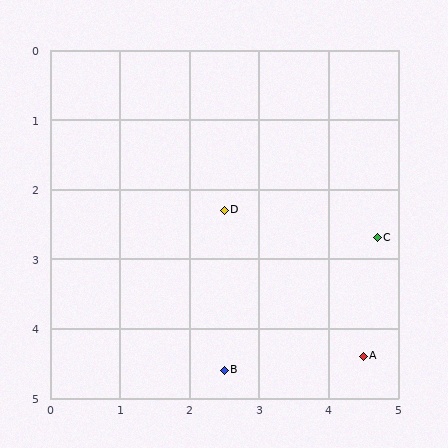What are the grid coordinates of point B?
Point B is at approximately (2.5, 4.6).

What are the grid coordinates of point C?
Point C is at approximately (4.7, 2.7).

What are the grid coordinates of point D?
Point D is at approximately (2.5, 2.3).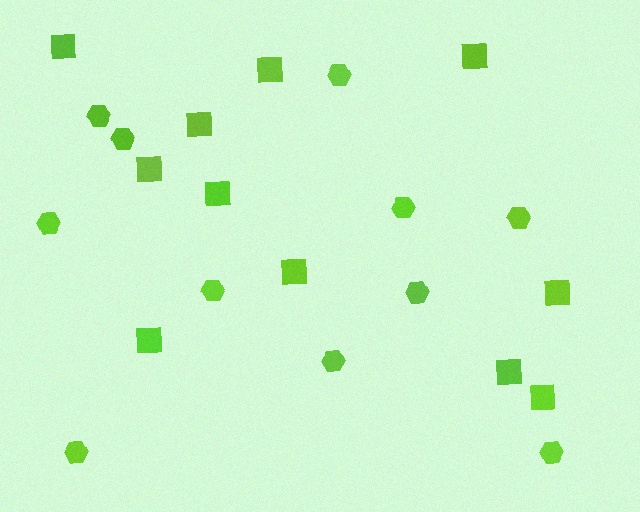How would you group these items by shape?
There are 2 groups: one group of squares (11) and one group of hexagons (11).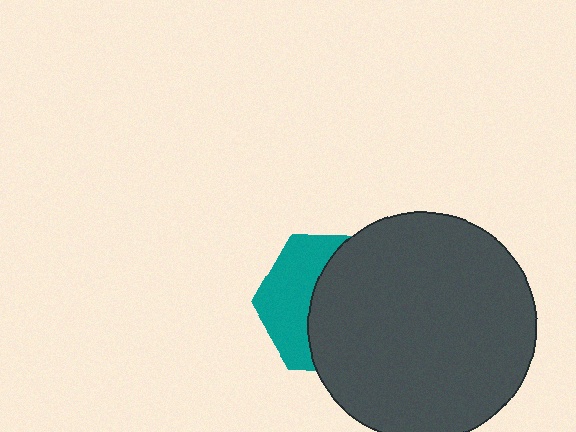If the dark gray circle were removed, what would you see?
You would see the complete teal hexagon.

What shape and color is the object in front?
The object in front is a dark gray circle.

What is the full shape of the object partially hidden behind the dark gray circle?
The partially hidden object is a teal hexagon.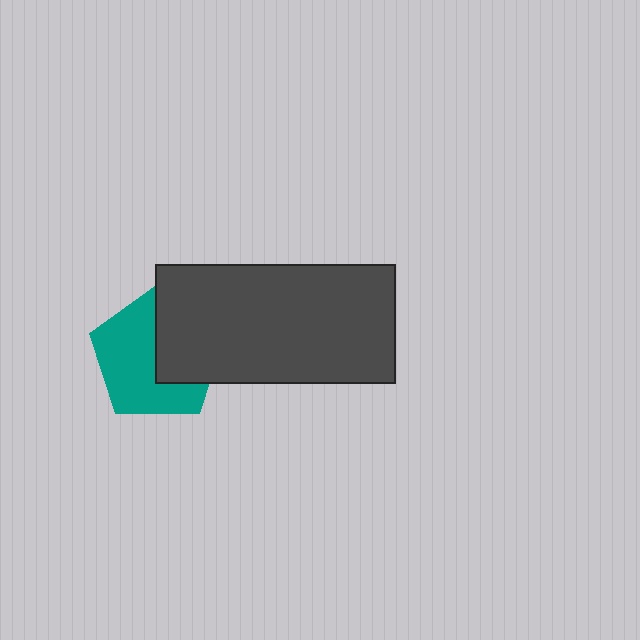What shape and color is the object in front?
The object in front is a dark gray rectangle.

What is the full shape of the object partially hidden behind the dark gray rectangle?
The partially hidden object is a teal pentagon.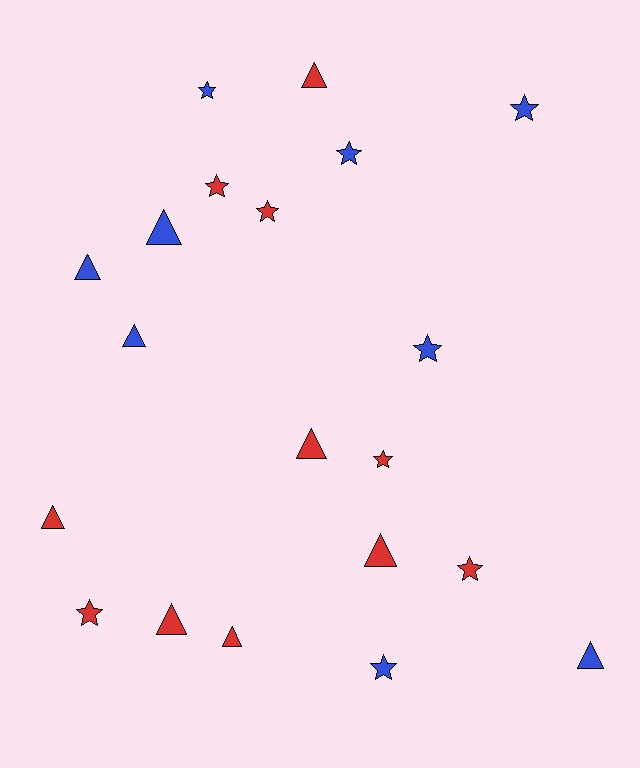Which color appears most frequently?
Red, with 11 objects.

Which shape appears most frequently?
Star, with 10 objects.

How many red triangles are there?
There are 6 red triangles.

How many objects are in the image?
There are 20 objects.